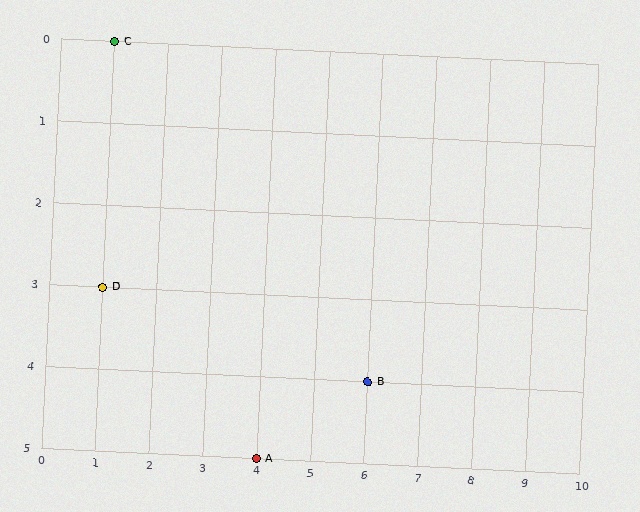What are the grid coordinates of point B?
Point B is at grid coordinates (6, 4).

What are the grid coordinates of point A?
Point A is at grid coordinates (4, 5).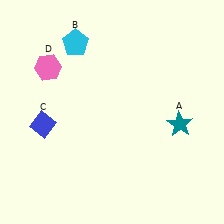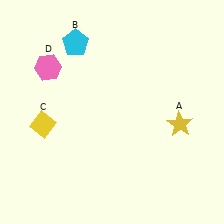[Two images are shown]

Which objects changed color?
A changed from teal to yellow. C changed from blue to yellow.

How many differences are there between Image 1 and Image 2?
There are 2 differences between the two images.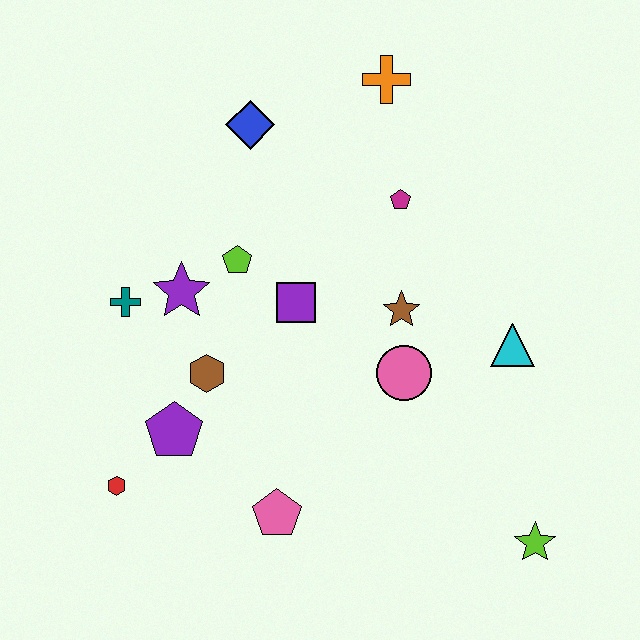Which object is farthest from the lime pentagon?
The lime star is farthest from the lime pentagon.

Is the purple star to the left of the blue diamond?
Yes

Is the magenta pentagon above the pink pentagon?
Yes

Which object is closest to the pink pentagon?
The purple pentagon is closest to the pink pentagon.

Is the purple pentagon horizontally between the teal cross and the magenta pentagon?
Yes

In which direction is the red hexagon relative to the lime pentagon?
The red hexagon is below the lime pentagon.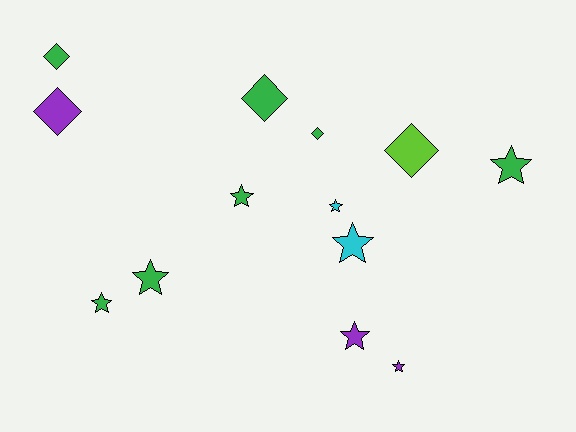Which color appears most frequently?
Green, with 7 objects.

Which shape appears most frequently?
Star, with 8 objects.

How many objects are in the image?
There are 13 objects.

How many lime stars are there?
There are no lime stars.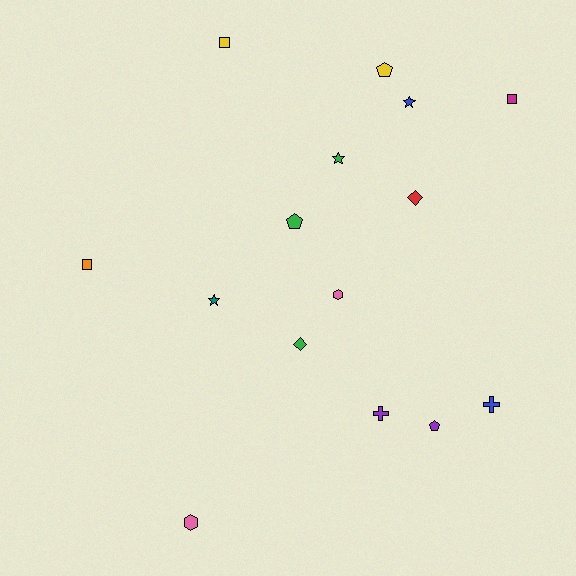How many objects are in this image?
There are 15 objects.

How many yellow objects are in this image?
There are 2 yellow objects.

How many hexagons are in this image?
There are 2 hexagons.